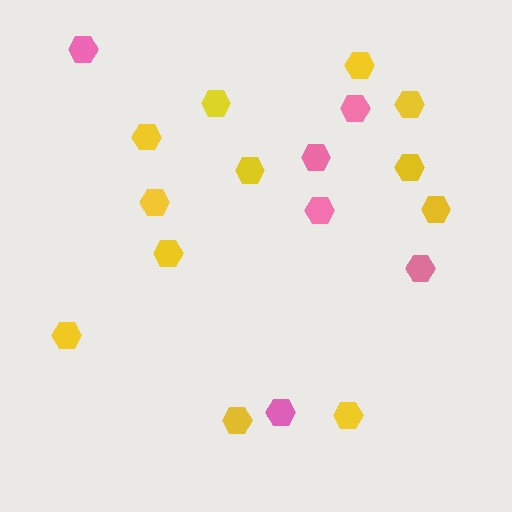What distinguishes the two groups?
There are 2 groups: one group of yellow hexagons (12) and one group of pink hexagons (6).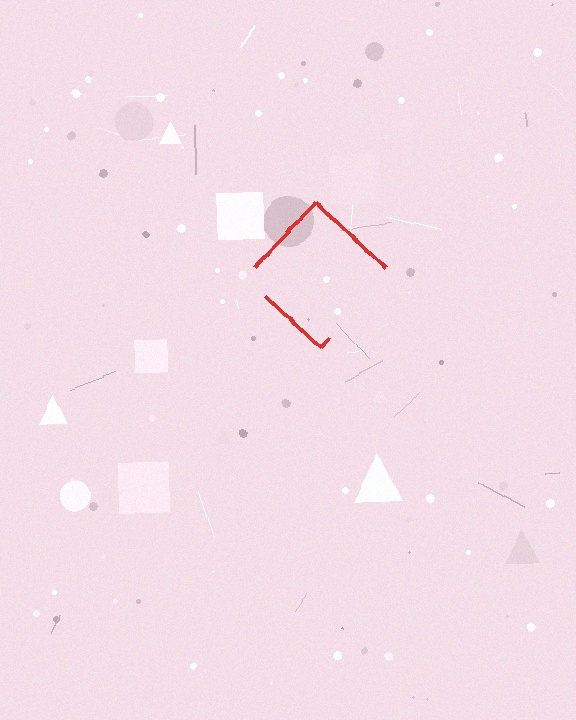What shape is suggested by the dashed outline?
The dashed outline suggests a diamond.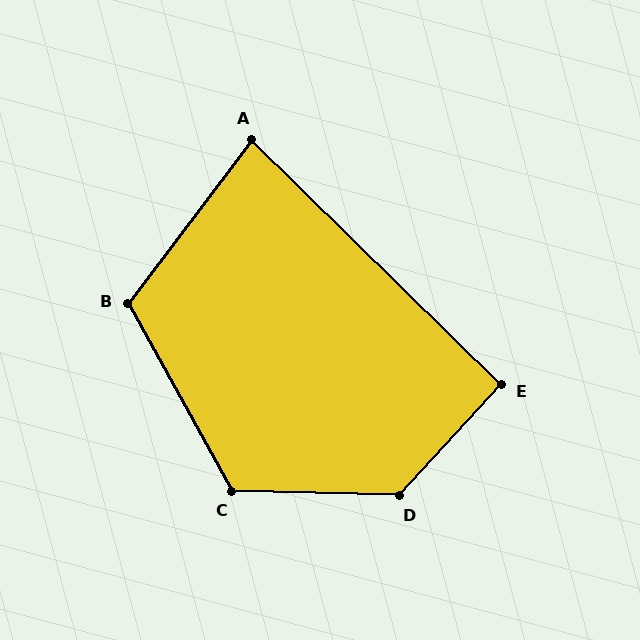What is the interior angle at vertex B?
Approximately 114 degrees (obtuse).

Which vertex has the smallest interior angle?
A, at approximately 83 degrees.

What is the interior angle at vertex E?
Approximately 92 degrees (approximately right).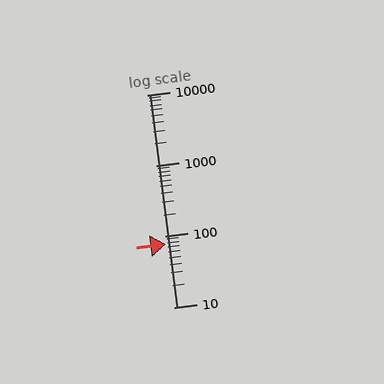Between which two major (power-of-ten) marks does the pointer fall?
The pointer is between 10 and 100.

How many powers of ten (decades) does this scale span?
The scale spans 3 decades, from 10 to 10000.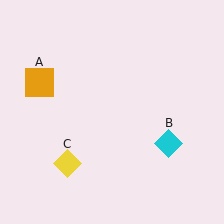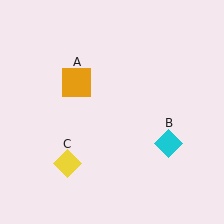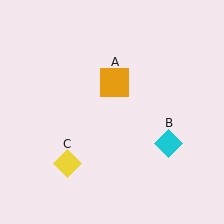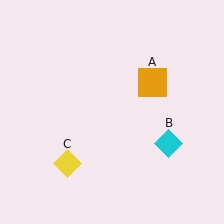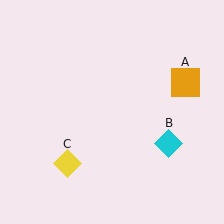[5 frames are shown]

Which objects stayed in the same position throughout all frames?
Cyan diamond (object B) and yellow diamond (object C) remained stationary.